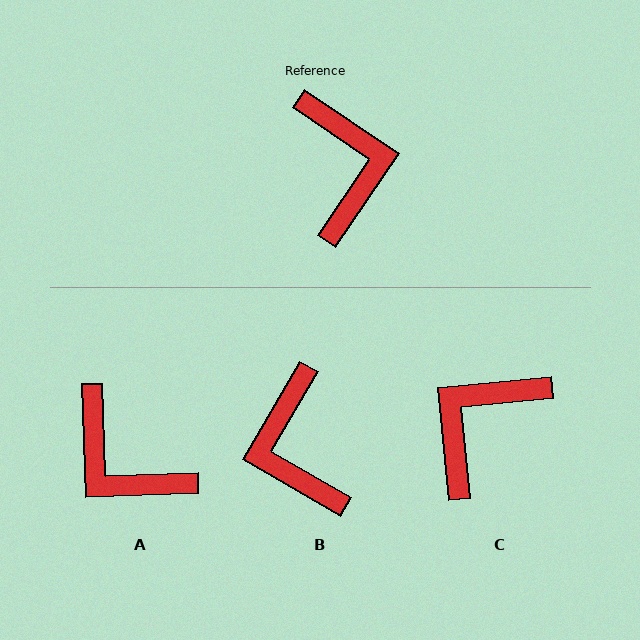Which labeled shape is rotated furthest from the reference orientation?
B, about 176 degrees away.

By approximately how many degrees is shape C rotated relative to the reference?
Approximately 130 degrees counter-clockwise.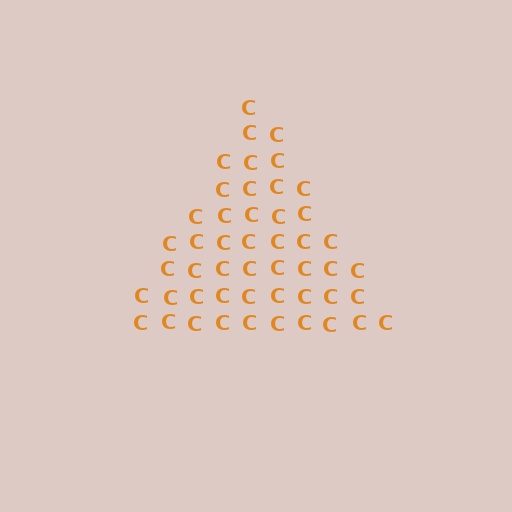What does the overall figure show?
The overall figure shows a triangle.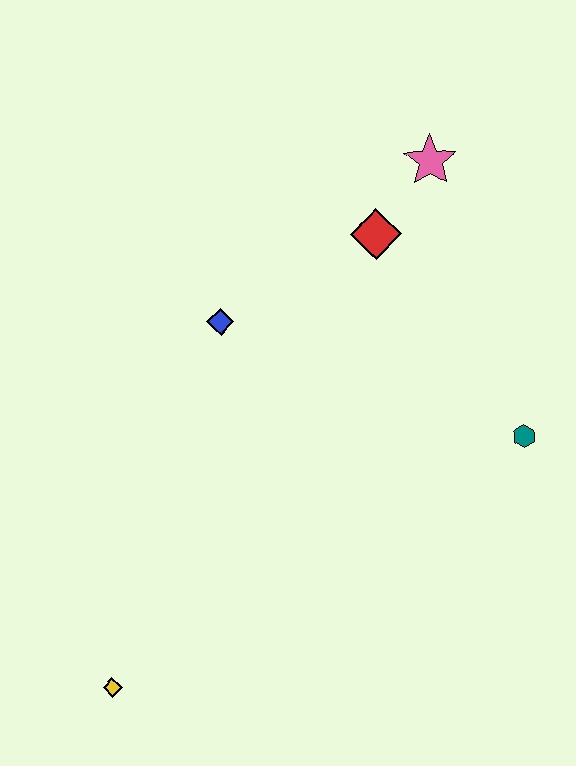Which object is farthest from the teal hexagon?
The yellow diamond is farthest from the teal hexagon.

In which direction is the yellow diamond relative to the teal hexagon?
The yellow diamond is to the left of the teal hexagon.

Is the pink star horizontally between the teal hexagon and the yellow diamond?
Yes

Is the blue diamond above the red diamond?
No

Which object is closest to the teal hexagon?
The red diamond is closest to the teal hexagon.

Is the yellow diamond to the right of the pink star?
No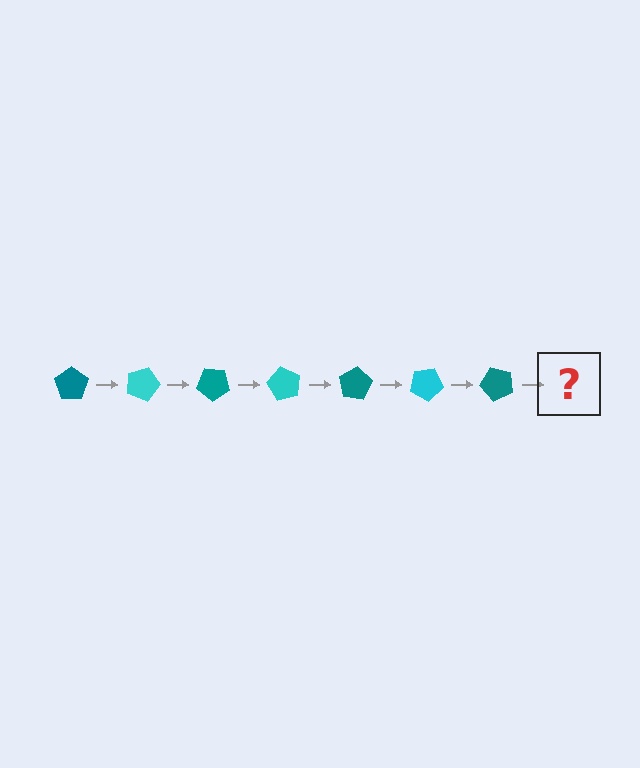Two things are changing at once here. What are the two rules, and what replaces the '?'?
The two rules are that it rotates 20 degrees each step and the color cycles through teal and cyan. The '?' should be a cyan pentagon, rotated 140 degrees from the start.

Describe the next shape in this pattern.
It should be a cyan pentagon, rotated 140 degrees from the start.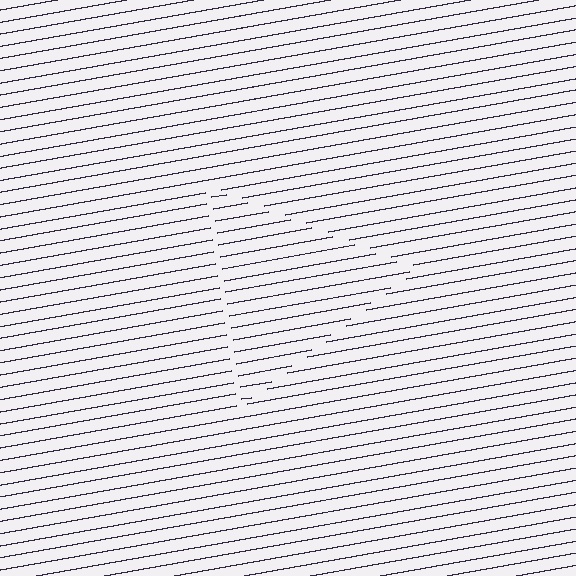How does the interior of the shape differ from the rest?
The interior of the shape contains the same grating, shifted by half a period — the contour is defined by the phase discontinuity where line-ends from the inner and outer gratings abut.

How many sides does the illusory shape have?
3 sides — the line-ends trace a triangle.